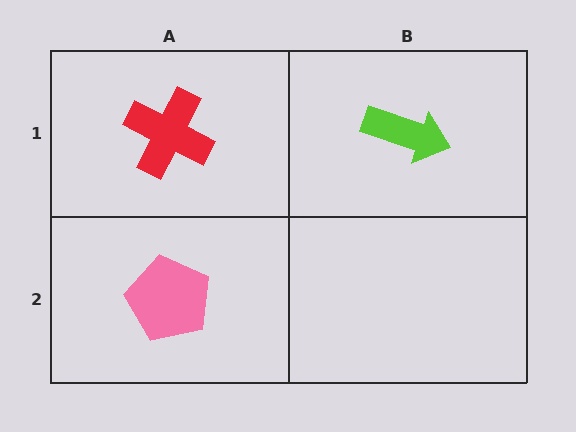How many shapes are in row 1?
2 shapes.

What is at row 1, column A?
A red cross.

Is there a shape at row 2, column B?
No, that cell is empty.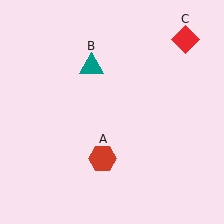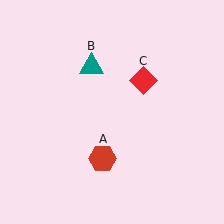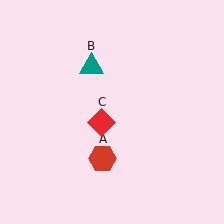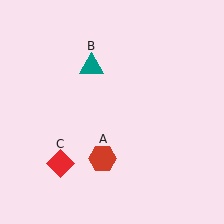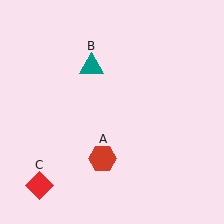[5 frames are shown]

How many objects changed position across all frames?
1 object changed position: red diamond (object C).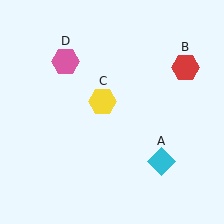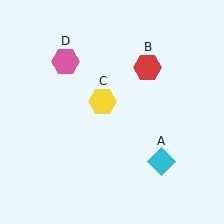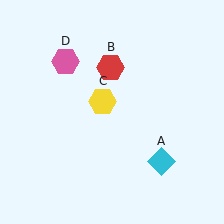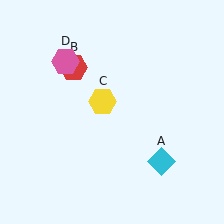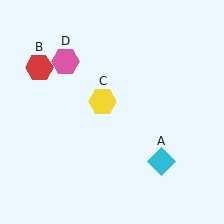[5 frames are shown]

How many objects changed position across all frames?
1 object changed position: red hexagon (object B).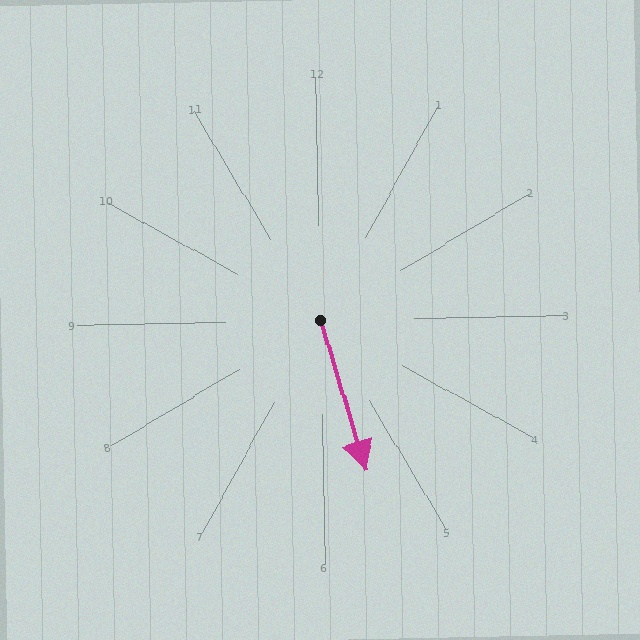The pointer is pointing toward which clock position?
Roughly 5 o'clock.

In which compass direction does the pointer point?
South.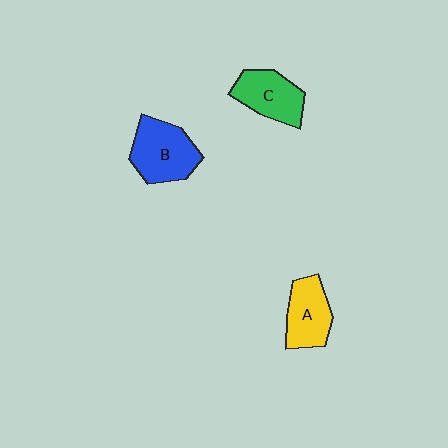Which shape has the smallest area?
Shape A (yellow).